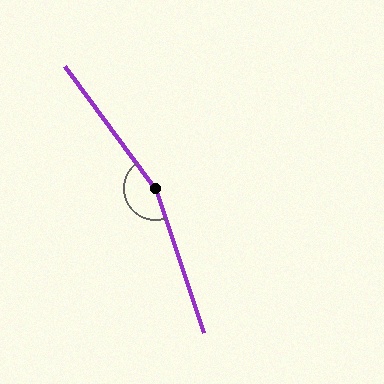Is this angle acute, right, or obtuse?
It is obtuse.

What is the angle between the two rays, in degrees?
Approximately 162 degrees.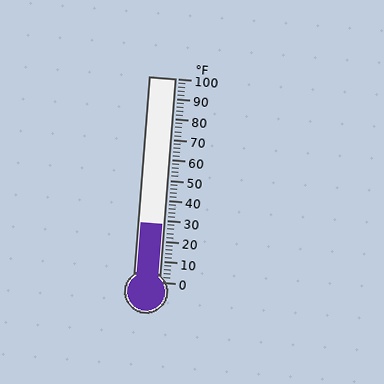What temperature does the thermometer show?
The thermometer shows approximately 28°F.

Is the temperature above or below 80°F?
The temperature is below 80°F.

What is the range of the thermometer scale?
The thermometer scale ranges from 0°F to 100°F.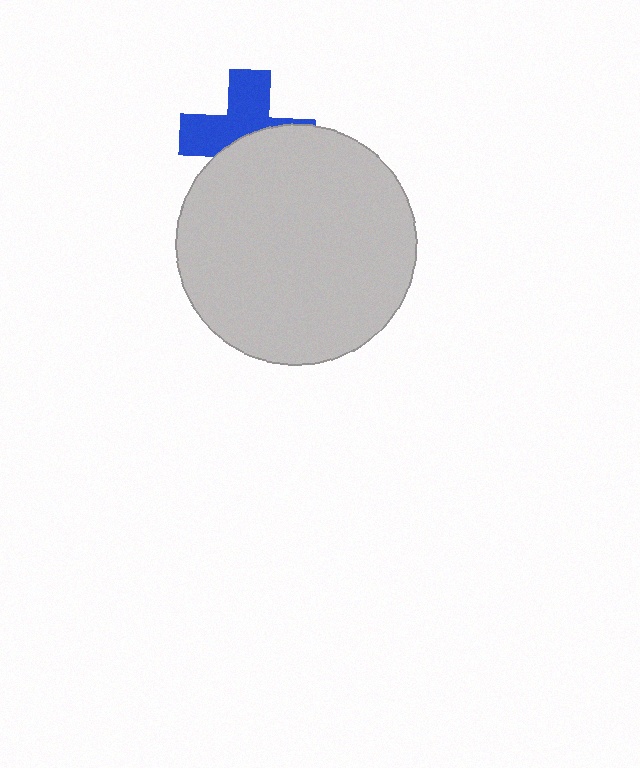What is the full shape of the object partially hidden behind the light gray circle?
The partially hidden object is a blue cross.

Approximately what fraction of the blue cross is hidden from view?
Roughly 48% of the blue cross is hidden behind the light gray circle.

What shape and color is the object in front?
The object in front is a light gray circle.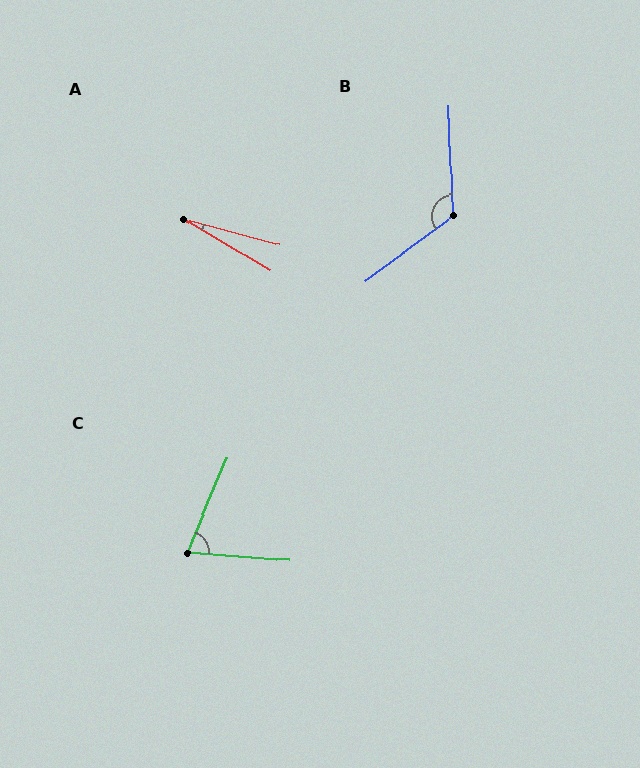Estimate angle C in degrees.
Approximately 71 degrees.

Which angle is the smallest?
A, at approximately 16 degrees.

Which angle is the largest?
B, at approximately 124 degrees.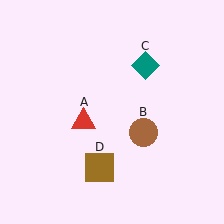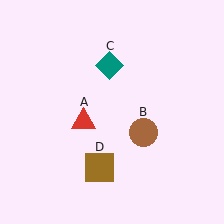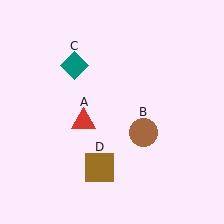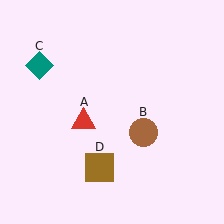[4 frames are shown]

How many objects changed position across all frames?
1 object changed position: teal diamond (object C).